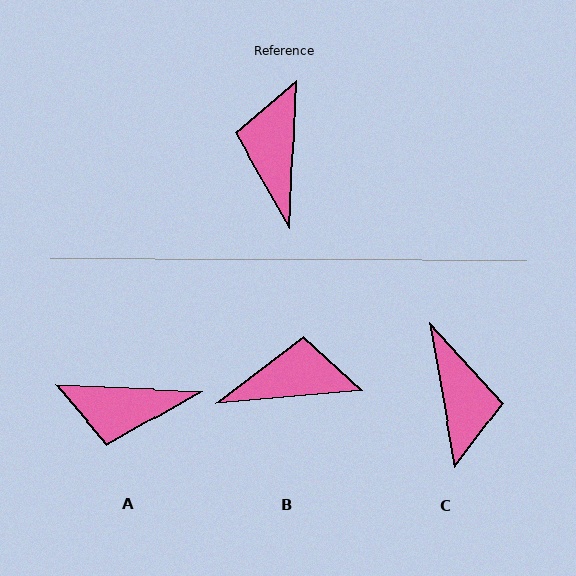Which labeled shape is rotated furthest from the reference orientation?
C, about 167 degrees away.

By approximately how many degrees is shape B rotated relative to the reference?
Approximately 83 degrees clockwise.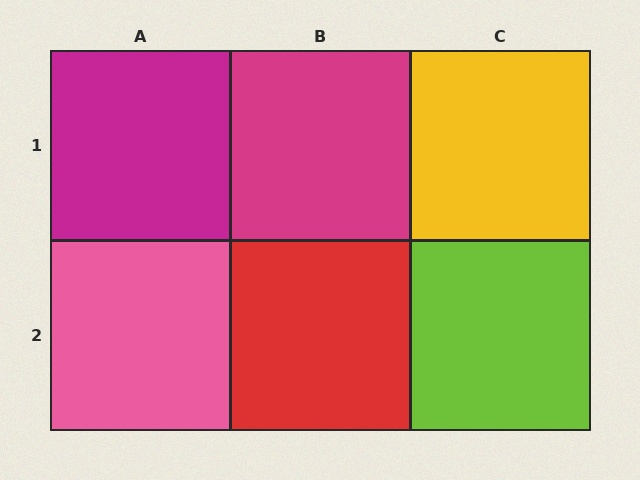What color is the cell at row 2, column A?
Pink.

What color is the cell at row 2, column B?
Red.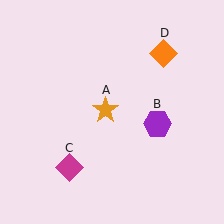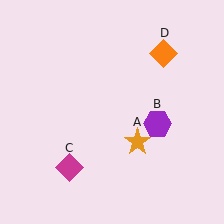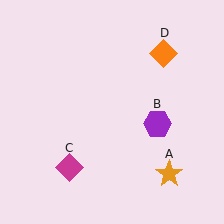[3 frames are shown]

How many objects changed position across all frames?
1 object changed position: orange star (object A).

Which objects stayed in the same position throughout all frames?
Purple hexagon (object B) and magenta diamond (object C) and orange diamond (object D) remained stationary.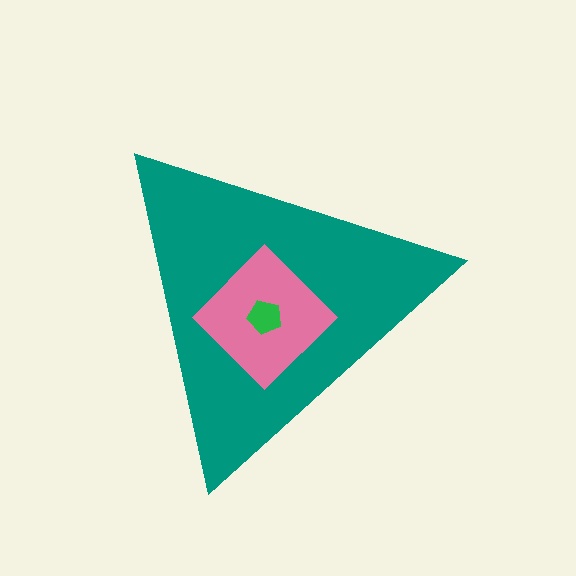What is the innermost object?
The green pentagon.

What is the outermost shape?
The teal triangle.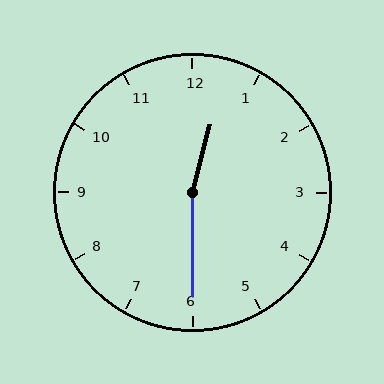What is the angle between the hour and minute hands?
Approximately 165 degrees.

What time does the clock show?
12:30.